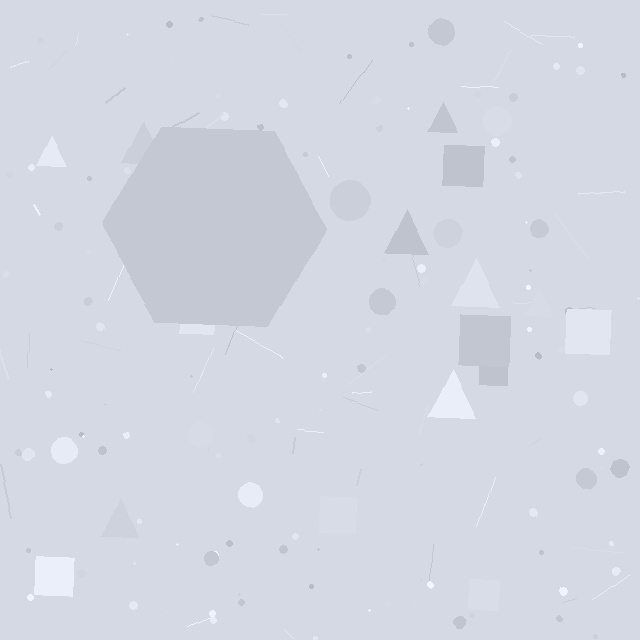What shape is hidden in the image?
A hexagon is hidden in the image.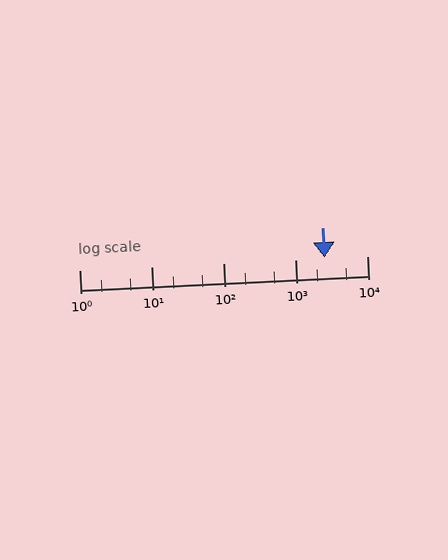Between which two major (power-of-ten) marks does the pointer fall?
The pointer is between 1000 and 10000.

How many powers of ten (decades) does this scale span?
The scale spans 4 decades, from 1 to 10000.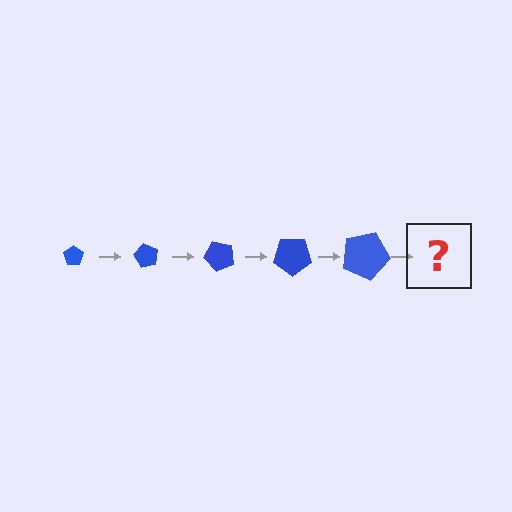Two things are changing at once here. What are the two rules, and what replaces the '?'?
The two rules are that the pentagon grows larger each step and it rotates 60 degrees each step. The '?' should be a pentagon, larger than the previous one and rotated 300 degrees from the start.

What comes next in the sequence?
The next element should be a pentagon, larger than the previous one and rotated 300 degrees from the start.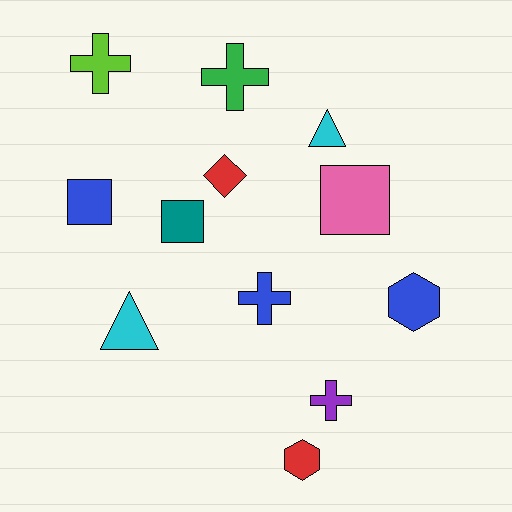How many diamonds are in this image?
There is 1 diamond.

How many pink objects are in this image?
There is 1 pink object.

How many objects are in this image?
There are 12 objects.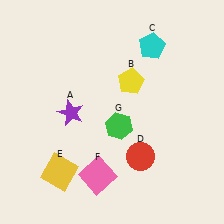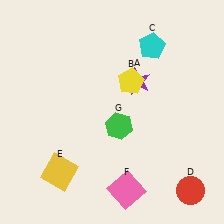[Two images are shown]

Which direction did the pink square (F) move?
The pink square (F) moved right.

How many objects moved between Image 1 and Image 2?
3 objects moved between the two images.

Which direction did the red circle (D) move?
The red circle (D) moved right.